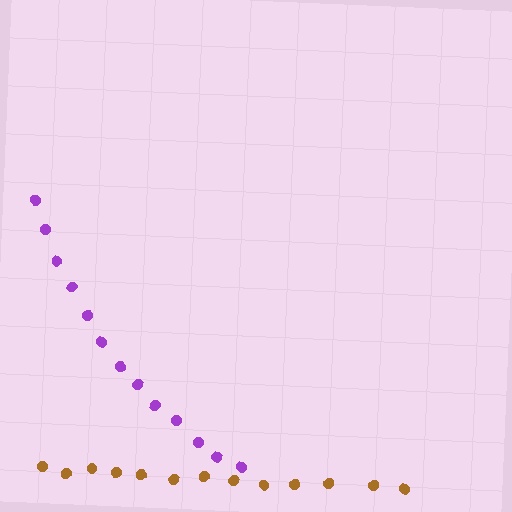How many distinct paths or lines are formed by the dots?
There are 2 distinct paths.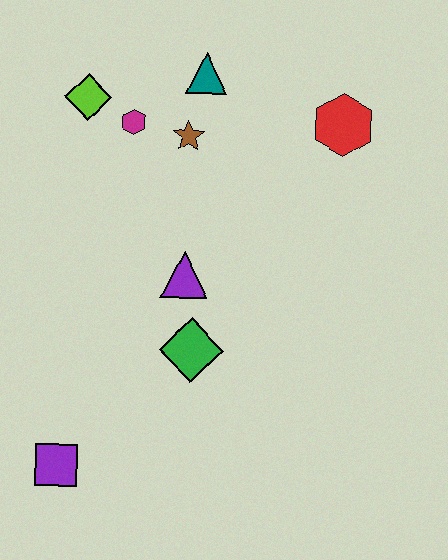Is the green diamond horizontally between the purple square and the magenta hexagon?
No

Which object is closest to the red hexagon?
The teal triangle is closest to the red hexagon.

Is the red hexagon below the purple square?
No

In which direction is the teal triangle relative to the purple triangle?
The teal triangle is above the purple triangle.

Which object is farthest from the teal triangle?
The purple square is farthest from the teal triangle.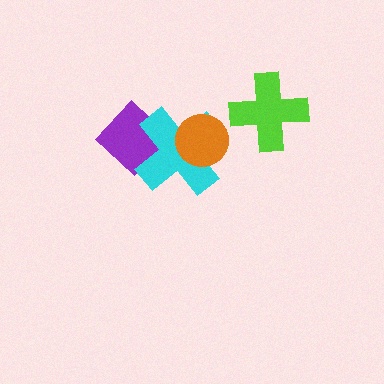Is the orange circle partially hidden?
No, no other shape covers it.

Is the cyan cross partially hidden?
Yes, it is partially covered by another shape.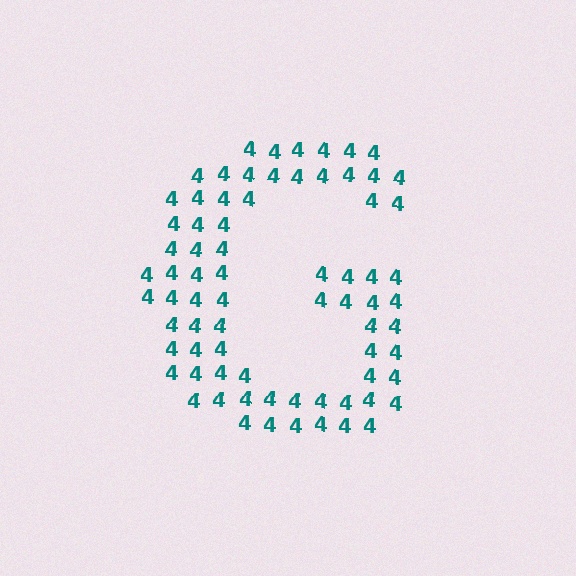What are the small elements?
The small elements are digit 4's.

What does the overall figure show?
The overall figure shows the letter G.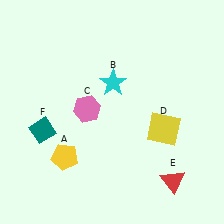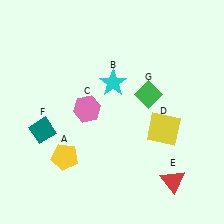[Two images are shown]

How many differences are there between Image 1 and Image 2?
There is 1 difference between the two images.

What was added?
A green diamond (G) was added in Image 2.